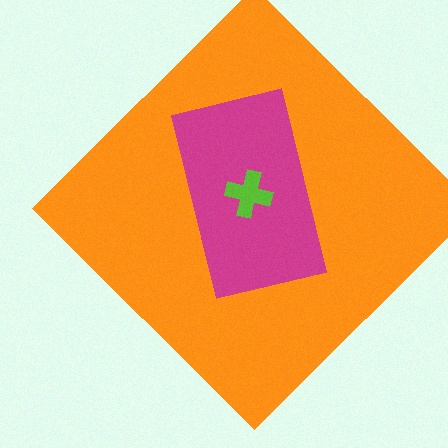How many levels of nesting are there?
3.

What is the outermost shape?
The orange diamond.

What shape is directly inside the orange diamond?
The magenta rectangle.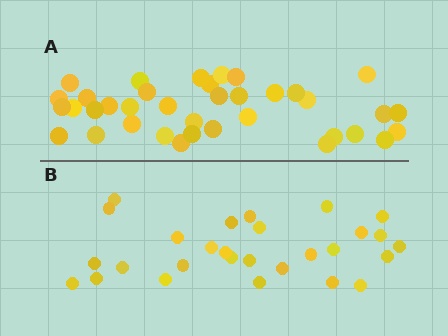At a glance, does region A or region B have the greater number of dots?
Region A (the top region) has more dots.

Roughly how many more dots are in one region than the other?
Region A has roughly 8 or so more dots than region B.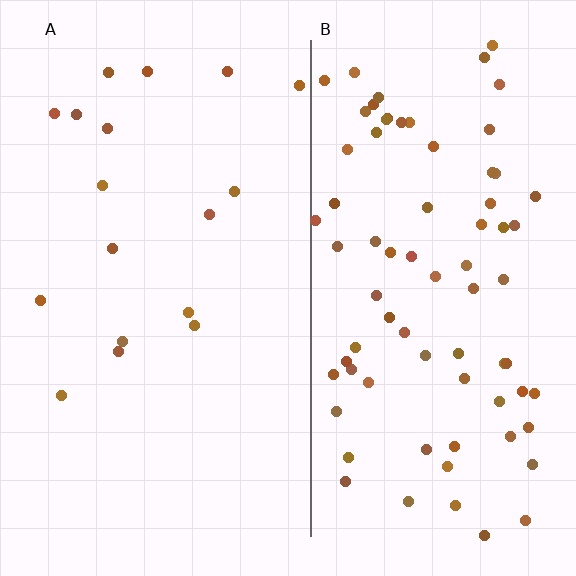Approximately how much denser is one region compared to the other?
Approximately 4.4× — region B over region A.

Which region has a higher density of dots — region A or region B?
B (the right).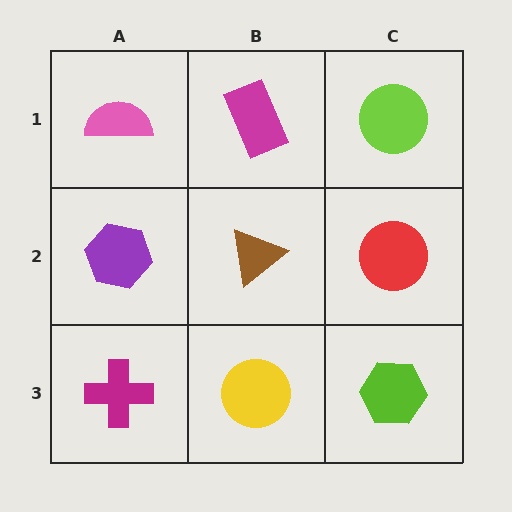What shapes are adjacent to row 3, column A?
A purple hexagon (row 2, column A), a yellow circle (row 3, column B).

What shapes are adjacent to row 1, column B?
A brown triangle (row 2, column B), a pink semicircle (row 1, column A), a lime circle (row 1, column C).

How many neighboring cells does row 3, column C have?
2.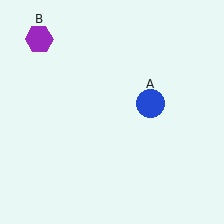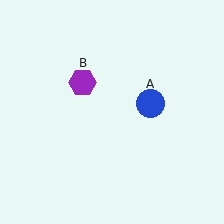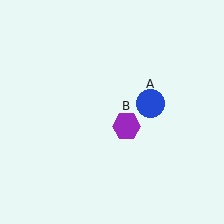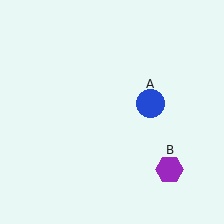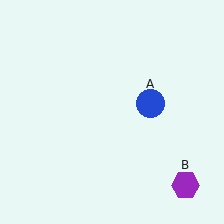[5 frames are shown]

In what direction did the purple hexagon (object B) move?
The purple hexagon (object B) moved down and to the right.